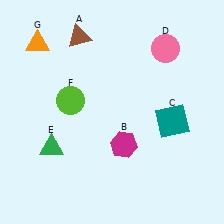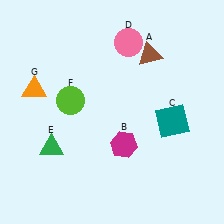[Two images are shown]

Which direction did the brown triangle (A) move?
The brown triangle (A) moved right.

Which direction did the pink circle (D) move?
The pink circle (D) moved left.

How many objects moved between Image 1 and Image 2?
3 objects moved between the two images.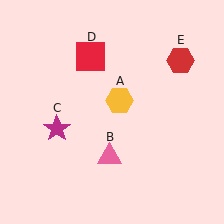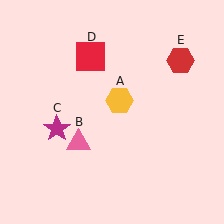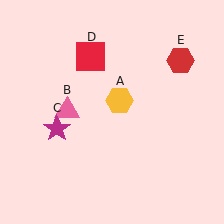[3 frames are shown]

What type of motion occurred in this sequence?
The pink triangle (object B) rotated clockwise around the center of the scene.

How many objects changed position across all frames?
1 object changed position: pink triangle (object B).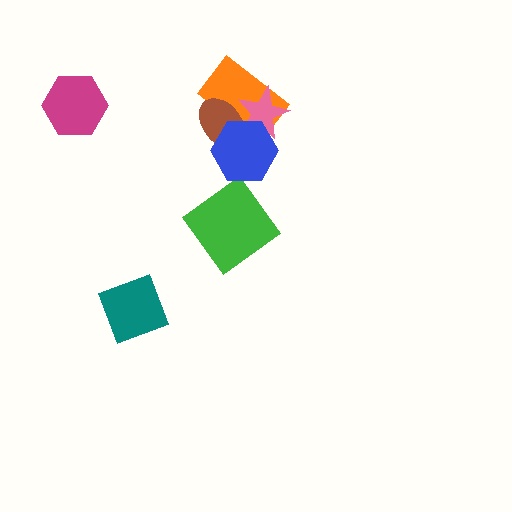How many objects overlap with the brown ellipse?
3 objects overlap with the brown ellipse.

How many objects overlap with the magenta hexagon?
0 objects overlap with the magenta hexagon.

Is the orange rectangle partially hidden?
Yes, it is partially covered by another shape.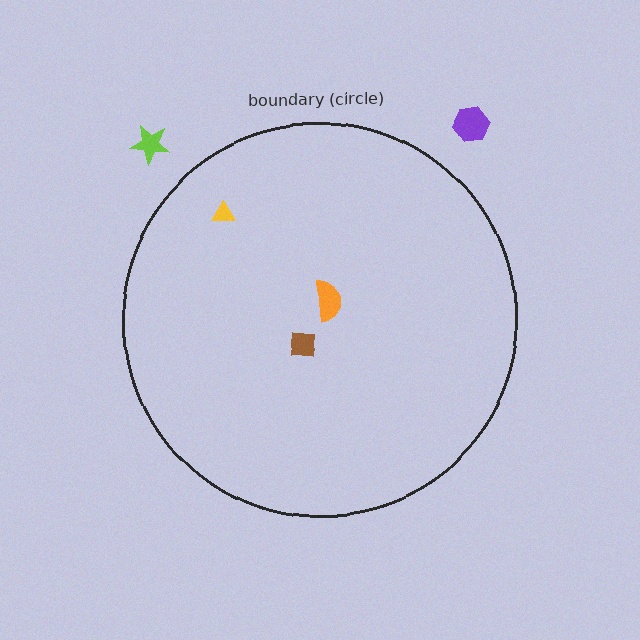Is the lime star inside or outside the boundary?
Outside.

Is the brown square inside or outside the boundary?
Inside.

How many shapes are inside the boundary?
3 inside, 2 outside.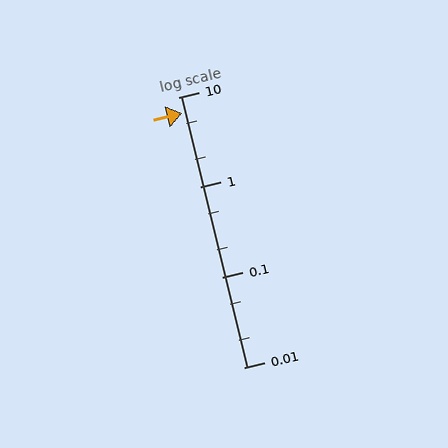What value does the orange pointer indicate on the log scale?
The pointer indicates approximately 6.7.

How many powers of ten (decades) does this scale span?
The scale spans 3 decades, from 0.01 to 10.